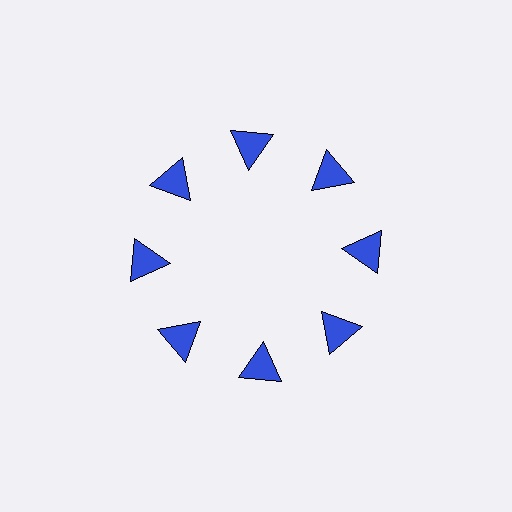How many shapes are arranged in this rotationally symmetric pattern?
There are 8 shapes, arranged in 8 groups of 1.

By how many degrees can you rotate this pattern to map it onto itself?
The pattern maps onto itself every 45 degrees of rotation.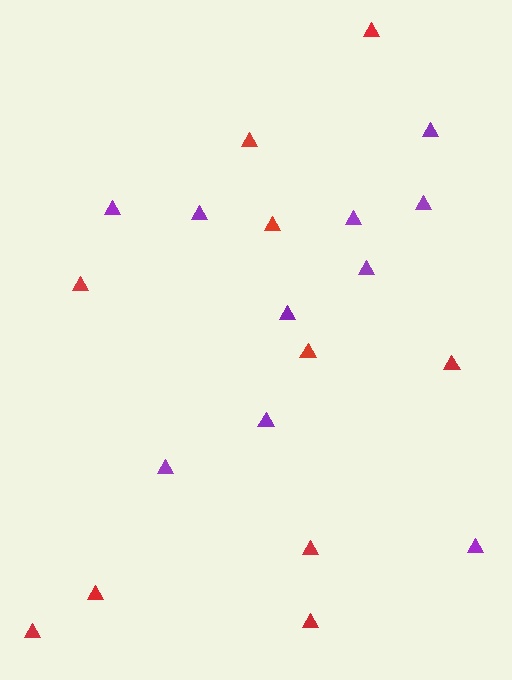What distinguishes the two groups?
There are 2 groups: one group of purple triangles (10) and one group of red triangles (10).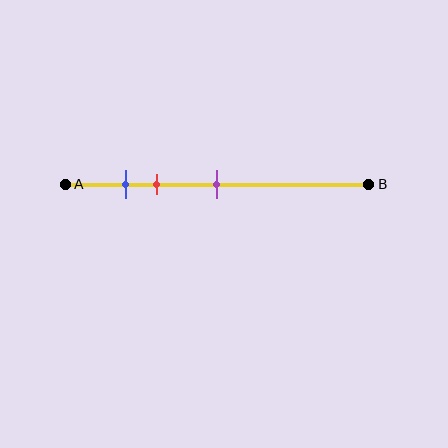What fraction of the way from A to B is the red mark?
The red mark is approximately 30% (0.3) of the way from A to B.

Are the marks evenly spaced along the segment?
No, the marks are not evenly spaced.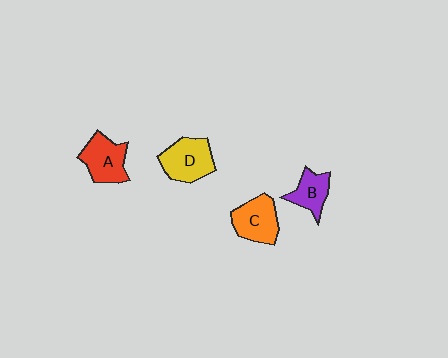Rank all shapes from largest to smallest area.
From largest to smallest: D (yellow), A (red), C (orange), B (purple).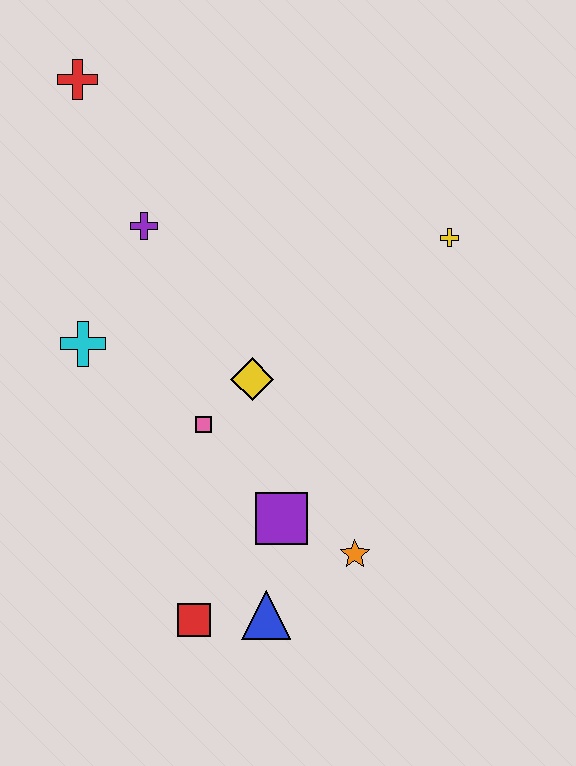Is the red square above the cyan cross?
No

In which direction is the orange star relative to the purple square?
The orange star is to the right of the purple square.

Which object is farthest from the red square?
The red cross is farthest from the red square.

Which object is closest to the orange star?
The purple square is closest to the orange star.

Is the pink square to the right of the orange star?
No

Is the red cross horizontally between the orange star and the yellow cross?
No